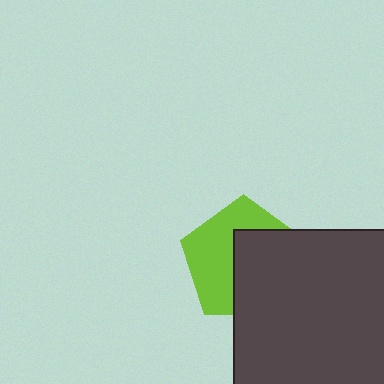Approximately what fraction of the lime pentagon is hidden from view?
Roughly 50% of the lime pentagon is hidden behind the dark gray square.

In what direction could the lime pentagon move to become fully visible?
The lime pentagon could move toward the upper-left. That would shift it out from behind the dark gray square entirely.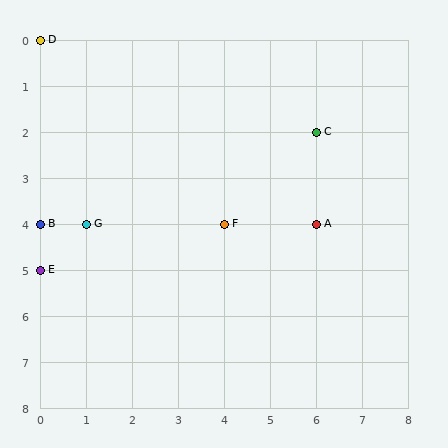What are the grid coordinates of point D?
Point D is at grid coordinates (0, 0).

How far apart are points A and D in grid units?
Points A and D are 6 columns and 4 rows apart (about 7.2 grid units diagonally).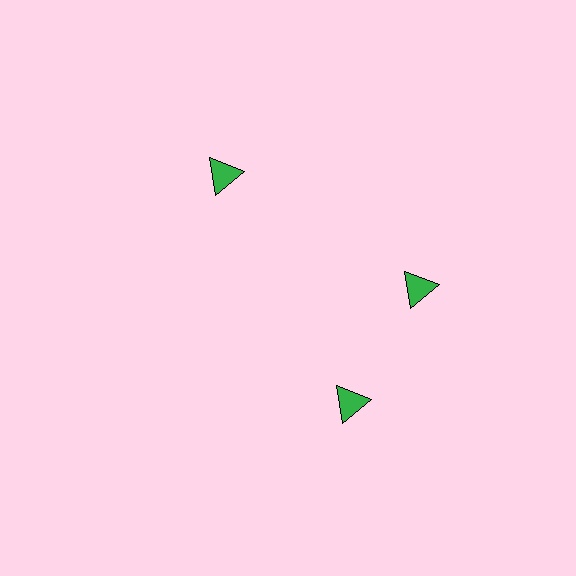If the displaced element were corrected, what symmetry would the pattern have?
It would have 3-fold rotational symmetry — the pattern would map onto itself every 120 degrees.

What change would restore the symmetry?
The symmetry would be restored by rotating it back into even spacing with its neighbors so that all 3 triangles sit at equal angles and equal distance from the center.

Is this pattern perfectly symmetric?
No. The 3 green triangles are arranged in a ring, but one element near the 7 o'clock position is rotated out of alignment along the ring, breaking the 3-fold rotational symmetry.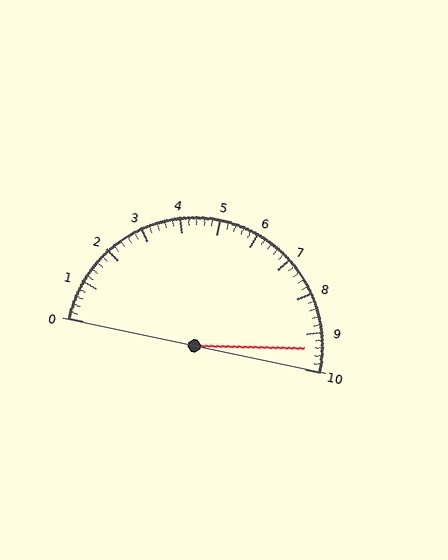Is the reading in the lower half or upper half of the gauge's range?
The reading is in the upper half of the range (0 to 10).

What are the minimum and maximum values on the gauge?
The gauge ranges from 0 to 10.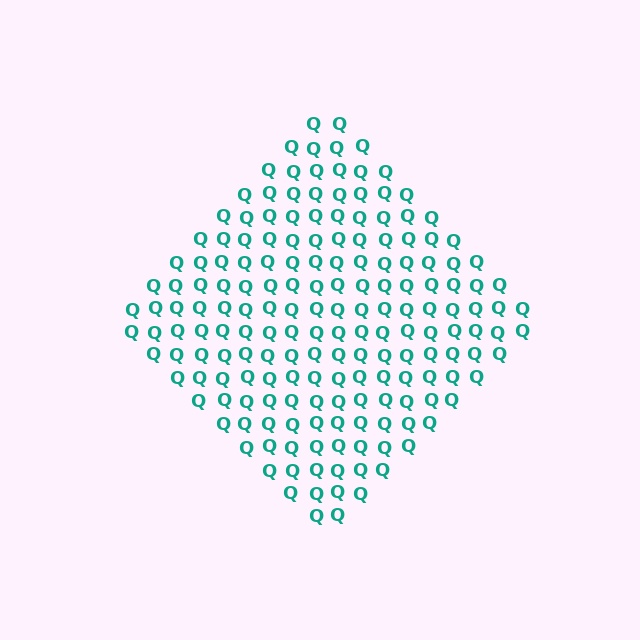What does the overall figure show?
The overall figure shows a diamond.